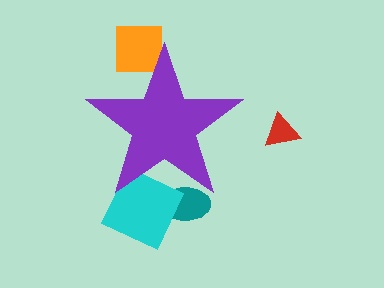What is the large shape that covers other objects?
A purple star.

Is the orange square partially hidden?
Yes, the orange square is partially hidden behind the purple star.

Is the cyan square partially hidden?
Yes, the cyan square is partially hidden behind the purple star.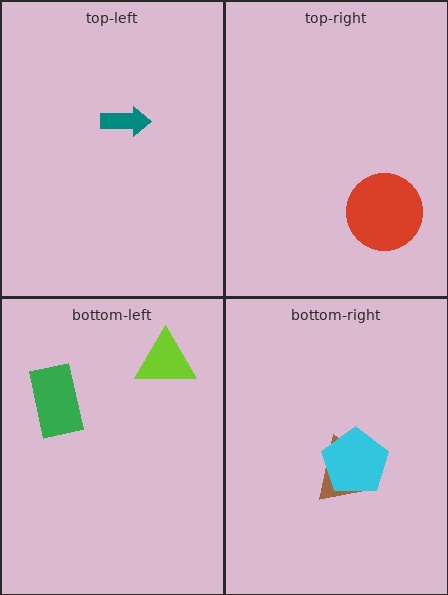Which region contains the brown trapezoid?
The bottom-right region.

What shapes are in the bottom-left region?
The lime triangle, the green rectangle.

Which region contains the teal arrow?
The top-left region.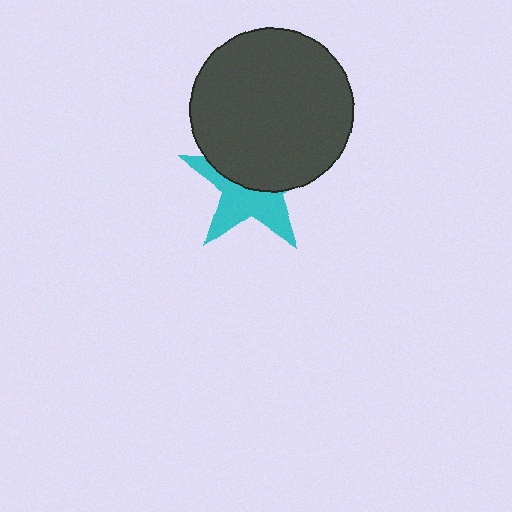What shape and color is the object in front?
The object in front is a dark gray circle.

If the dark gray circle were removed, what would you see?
You would see the complete cyan star.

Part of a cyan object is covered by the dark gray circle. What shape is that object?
It is a star.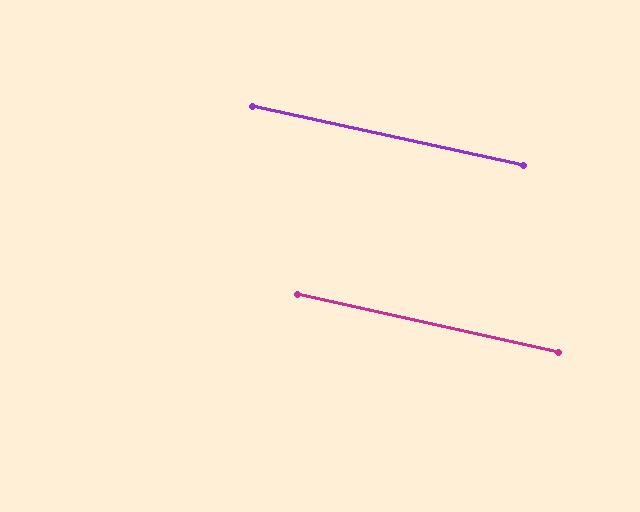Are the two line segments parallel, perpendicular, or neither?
Parallel — their directions differ by only 0.1°.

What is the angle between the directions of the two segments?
Approximately 0 degrees.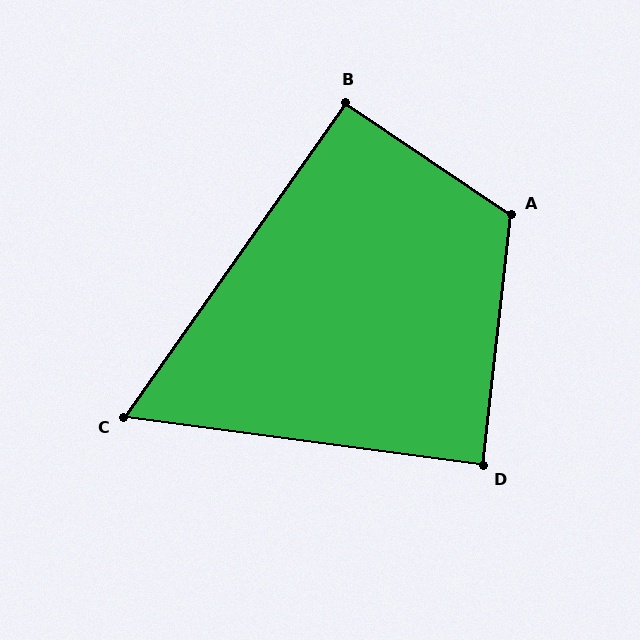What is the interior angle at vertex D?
Approximately 89 degrees (approximately right).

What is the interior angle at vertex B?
Approximately 91 degrees (approximately right).